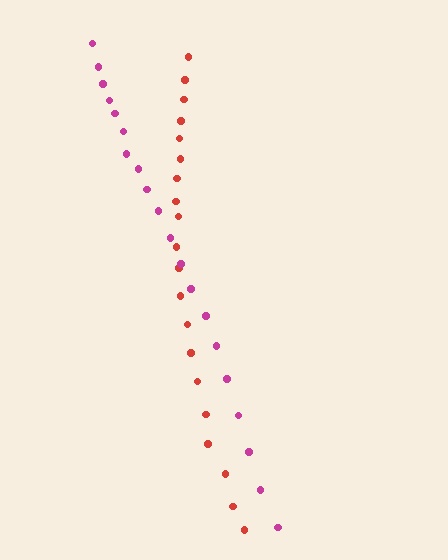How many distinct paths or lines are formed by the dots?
There are 2 distinct paths.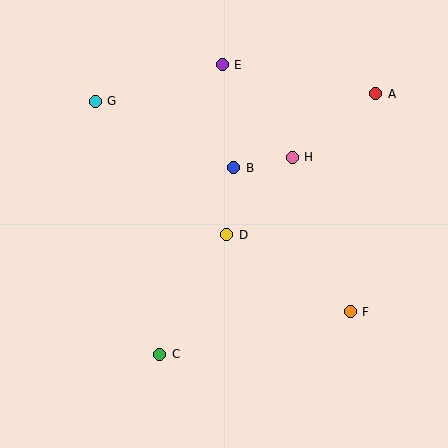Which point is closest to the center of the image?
Point D at (227, 235) is closest to the center.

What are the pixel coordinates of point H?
Point H is at (292, 157).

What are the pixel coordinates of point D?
Point D is at (227, 235).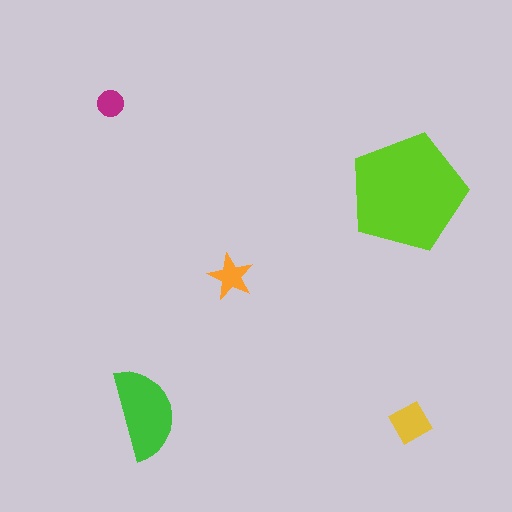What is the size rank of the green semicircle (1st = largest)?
2nd.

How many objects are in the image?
There are 5 objects in the image.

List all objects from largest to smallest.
The lime pentagon, the green semicircle, the yellow diamond, the orange star, the magenta circle.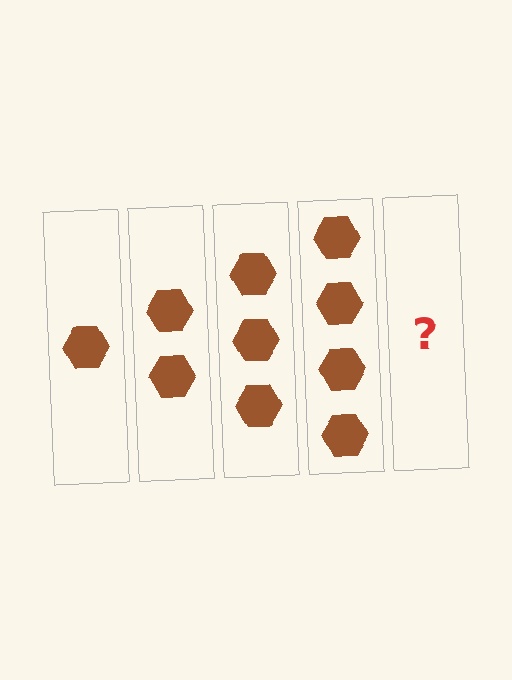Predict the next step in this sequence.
The next step is 5 hexagons.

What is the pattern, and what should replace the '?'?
The pattern is that each step adds one more hexagon. The '?' should be 5 hexagons.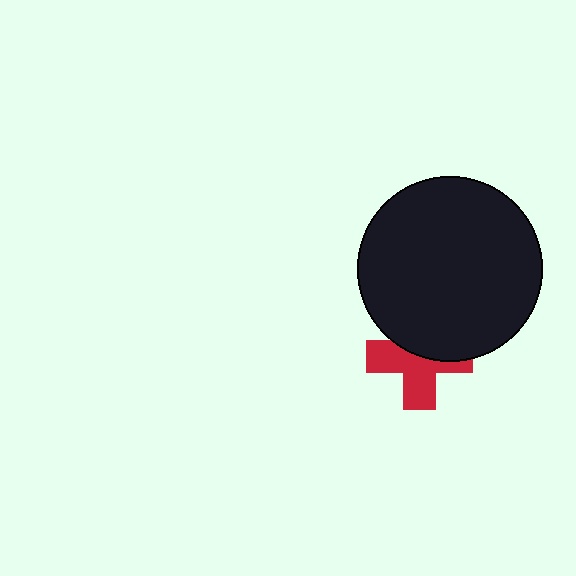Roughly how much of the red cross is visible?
About half of it is visible (roughly 57%).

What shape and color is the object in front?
The object in front is a black circle.